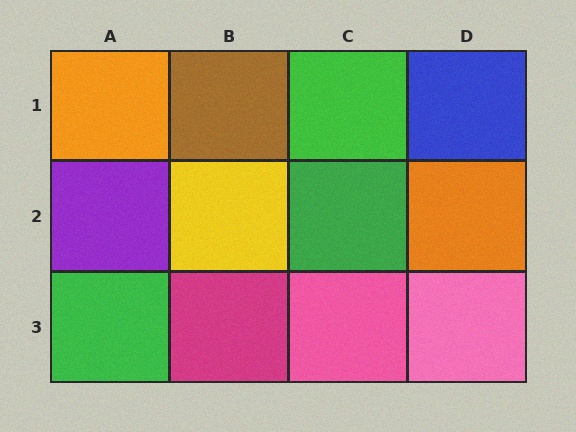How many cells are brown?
1 cell is brown.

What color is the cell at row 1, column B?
Brown.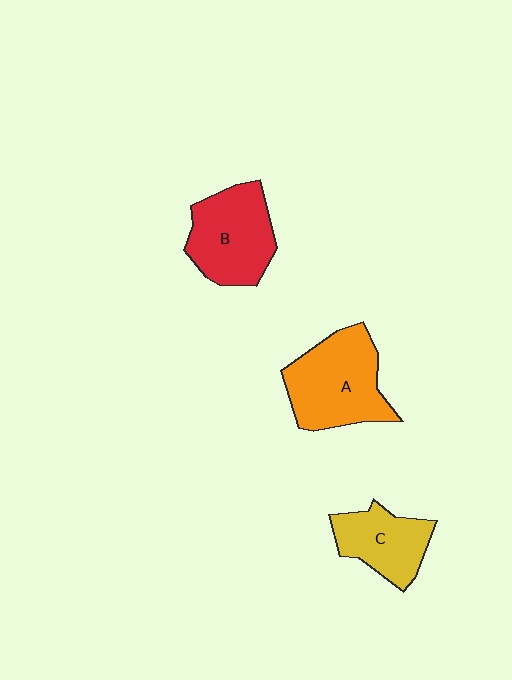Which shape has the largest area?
Shape A (orange).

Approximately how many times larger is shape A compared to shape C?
Approximately 1.5 times.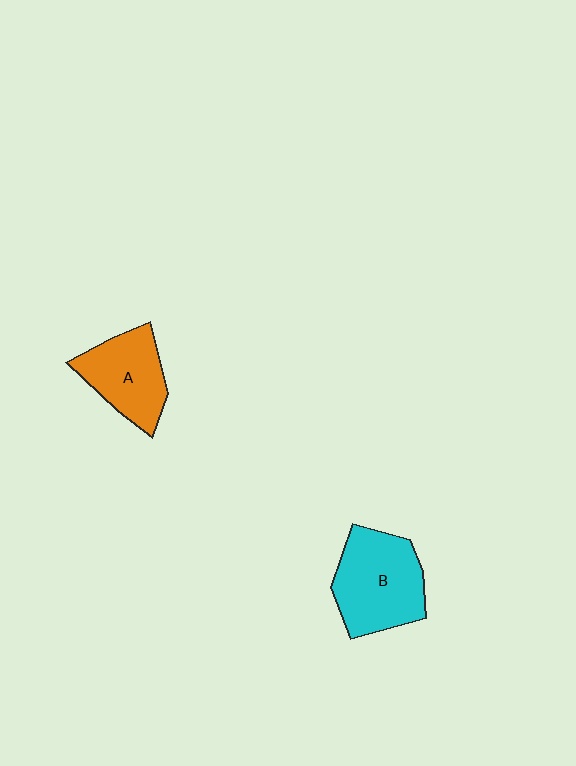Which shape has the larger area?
Shape B (cyan).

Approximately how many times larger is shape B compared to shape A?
Approximately 1.3 times.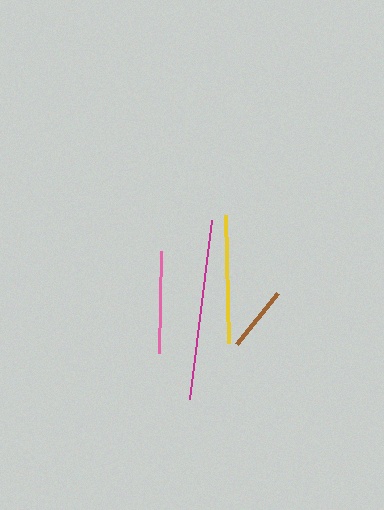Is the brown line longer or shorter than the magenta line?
The magenta line is longer than the brown line.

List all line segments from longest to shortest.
From longest to shortest: magenta, yellow, pink, brown.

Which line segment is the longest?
The magenta line is the longest at approximately 180 pixels.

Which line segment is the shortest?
The brown line is the shortest at approximately 66 pixels.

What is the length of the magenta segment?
The magenta segment is approximately 180 pixels long.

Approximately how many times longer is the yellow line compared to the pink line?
The yellow line is approximately 1.2 times the length of the pink line.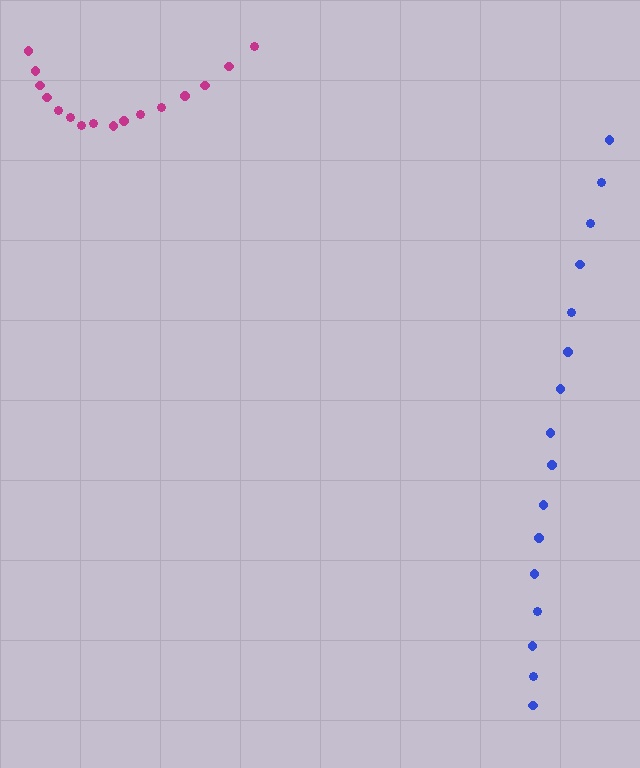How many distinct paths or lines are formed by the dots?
There are 2 distinct paths.